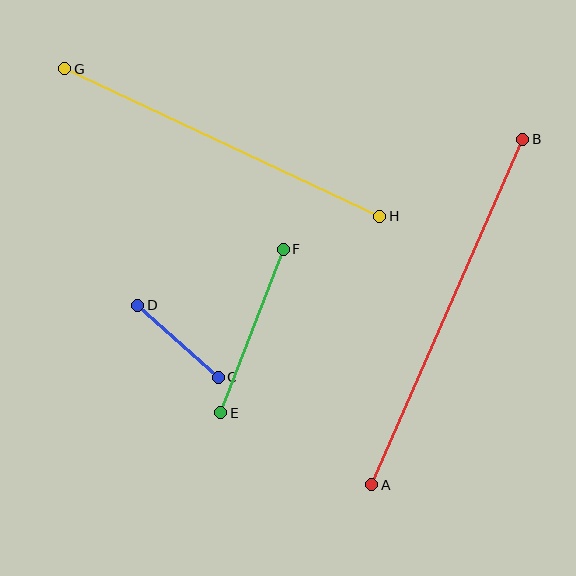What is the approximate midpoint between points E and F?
The midpoint is at approximately (252, 331) pixels.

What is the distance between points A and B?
The distance is approximately 377 pixels.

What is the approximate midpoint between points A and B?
The midpoint is at approximately (447, 312) pixels.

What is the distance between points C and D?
The distance is approximately 108 pixels.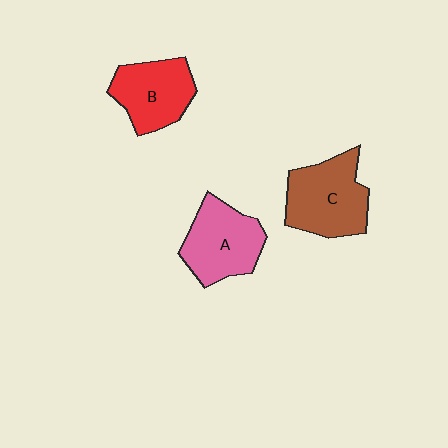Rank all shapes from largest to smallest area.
From largest to smallest: C (brown), A (pink), B (red).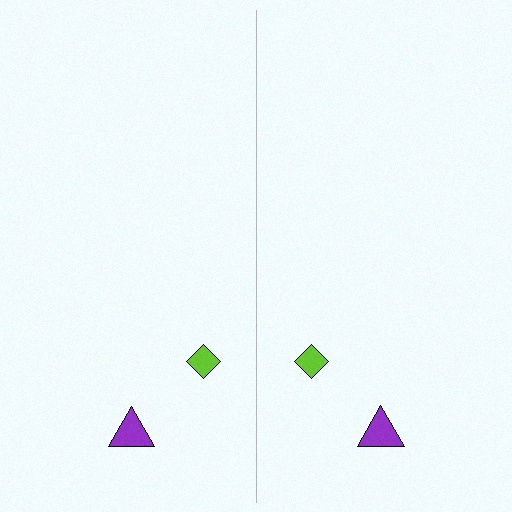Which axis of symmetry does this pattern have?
The pattern has a vertical axis of symmetry running through the center of the image.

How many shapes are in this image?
There are 4 shapes in this image.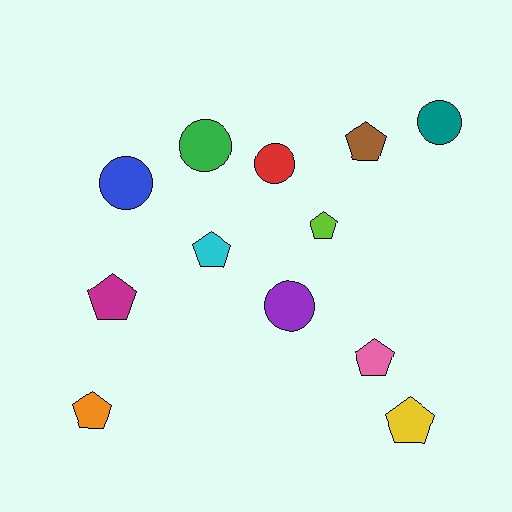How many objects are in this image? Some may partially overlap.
There are 12 objects.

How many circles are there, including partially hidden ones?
There are 5 circles.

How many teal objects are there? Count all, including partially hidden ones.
There is 1 teal object.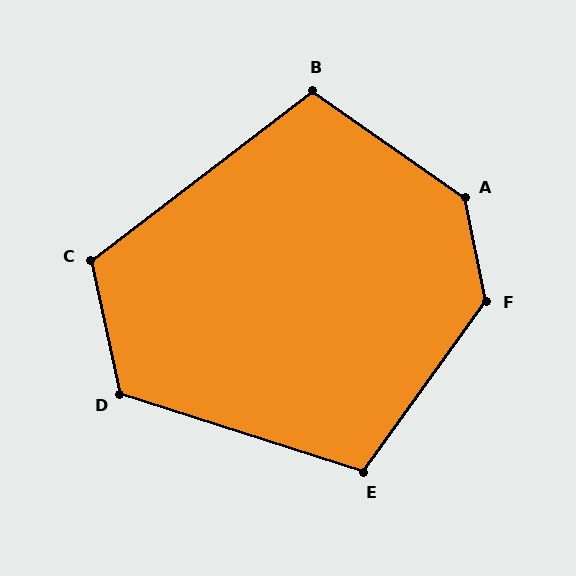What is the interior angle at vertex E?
Approximately 108 degrees (obtuse).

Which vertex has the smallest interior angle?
B, at approximately 107 degrees.